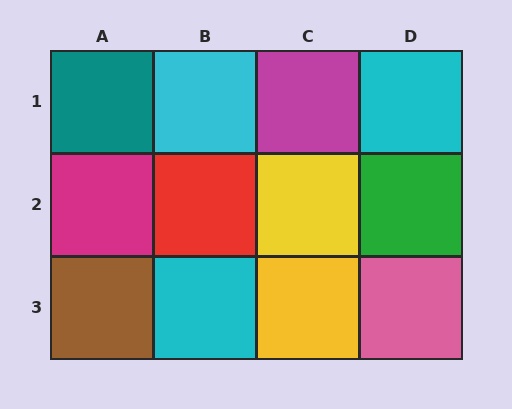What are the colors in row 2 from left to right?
Magenta, red, yellow, green.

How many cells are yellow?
2 cells are yellow.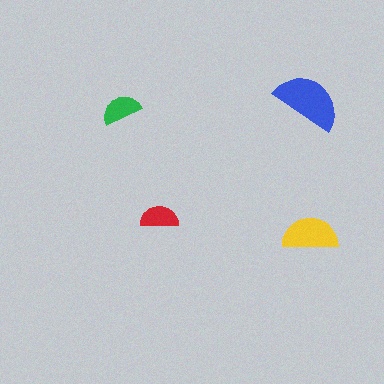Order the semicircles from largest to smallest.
the blue one, the yellow one, the green one, the red one.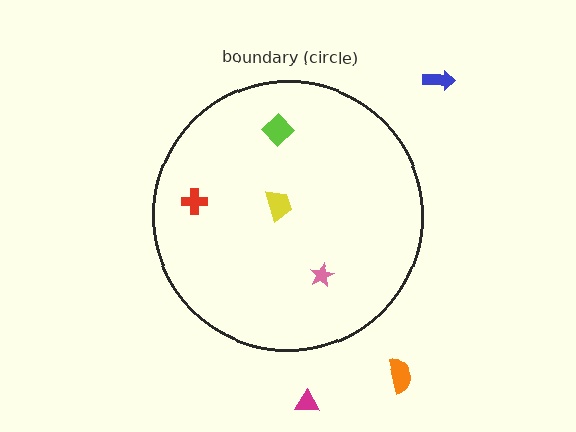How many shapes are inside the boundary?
4 inside, 3 outside.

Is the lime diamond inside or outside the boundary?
Inside.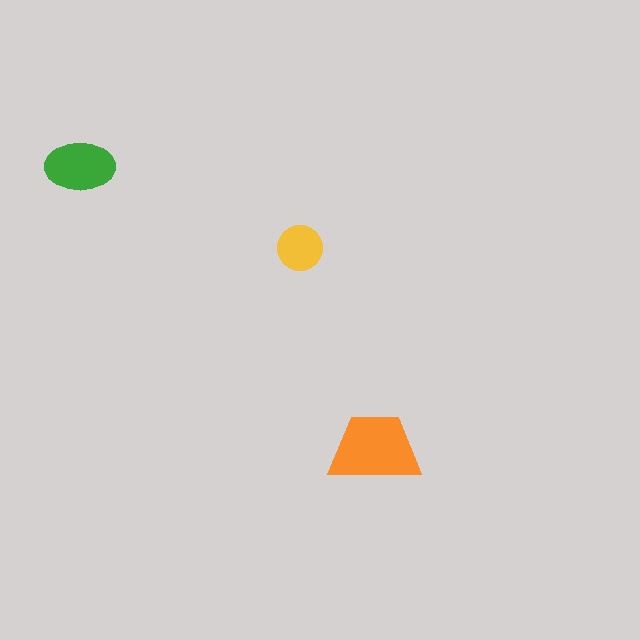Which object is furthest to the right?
The orange trapezoid is rightmost.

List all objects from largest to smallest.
The orange trapezoid, the green ellipse, the yellow circle.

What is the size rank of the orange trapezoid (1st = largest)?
1st.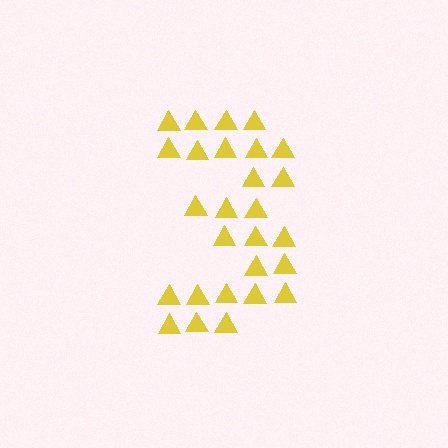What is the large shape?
The large shape is the digit 3.